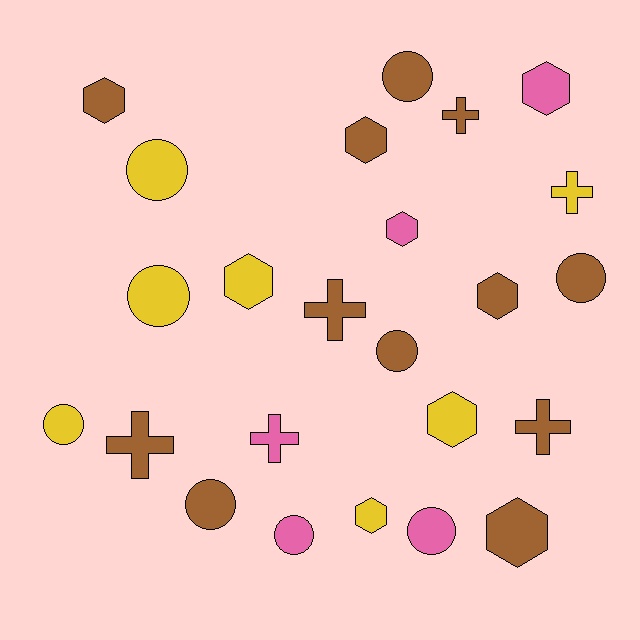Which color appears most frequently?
Brown, with 12 objects.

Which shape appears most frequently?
Circle, with 9 objects.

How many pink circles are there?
There are 2 pink circles.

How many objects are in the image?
There are 24 objects.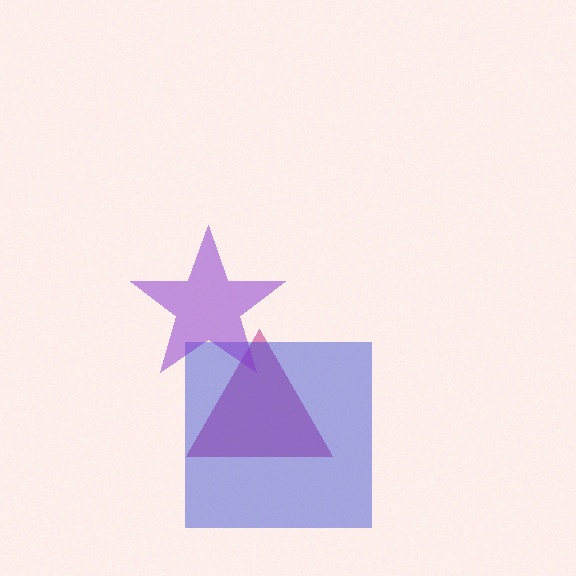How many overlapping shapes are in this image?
There are 3 overlapping shapes in the image.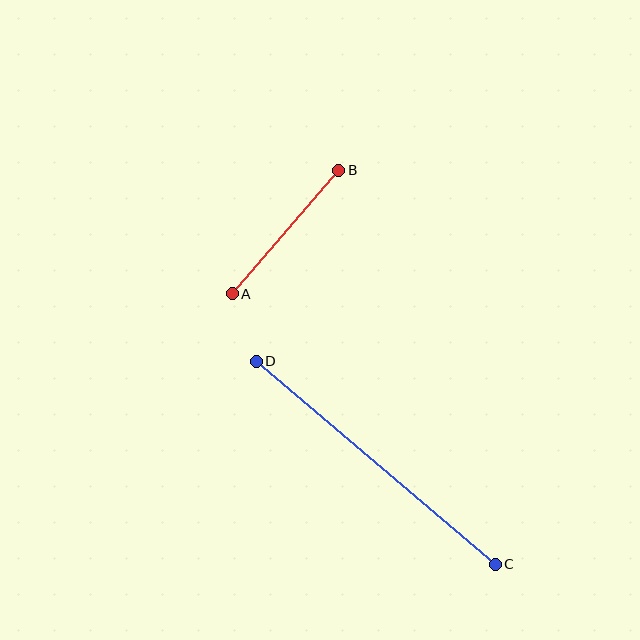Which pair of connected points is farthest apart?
Points C and D are farthest apart.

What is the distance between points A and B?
The distance is approximately 163 pixels.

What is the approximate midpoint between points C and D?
The midpoint is at approximately (376, 463) pixels.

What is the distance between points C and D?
The distance is approximately 314 pixels.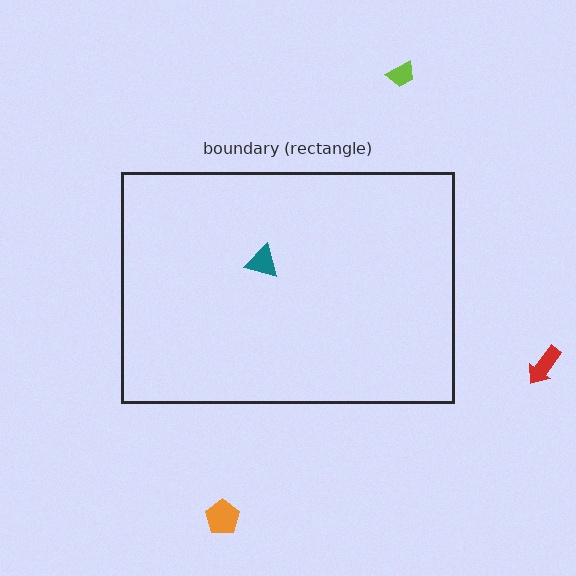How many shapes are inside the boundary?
1 inside, 3 outside.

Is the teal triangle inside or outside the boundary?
Inside.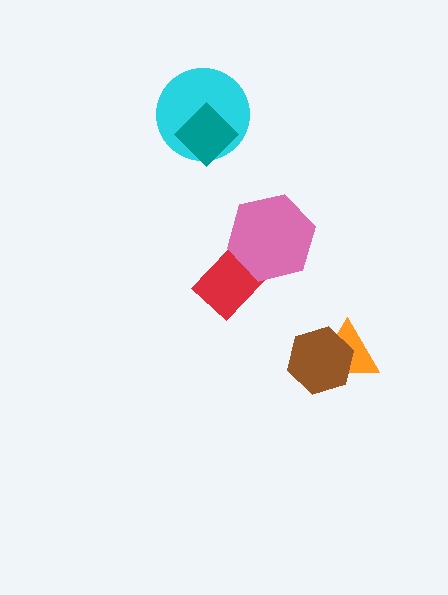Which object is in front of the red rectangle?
The pink hexagon is in front of the red rectangle.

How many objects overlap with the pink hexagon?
1 object overlaps with the pink hexagon.